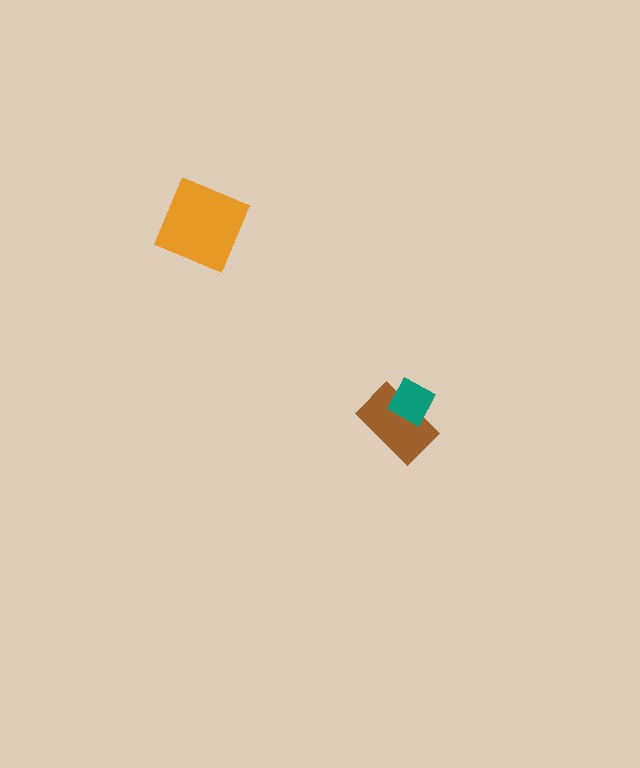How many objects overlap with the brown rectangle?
1 object overlaps with the brown rectangle.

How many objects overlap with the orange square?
0 objects overlap with the orange square.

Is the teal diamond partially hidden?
No, no other shape covers it.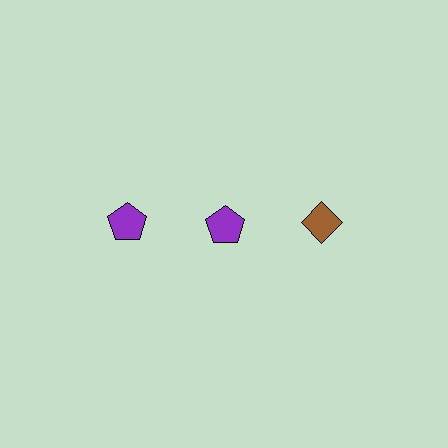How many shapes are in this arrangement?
There are 3 shapes arranged in a grid pattern.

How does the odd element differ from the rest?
It differs in both color (brown instead of purple) and shape (diamond instead of pentagon).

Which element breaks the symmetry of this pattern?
The brown diamond in the top row, center column breaks the symmetry. All other shapes are purple pentagons.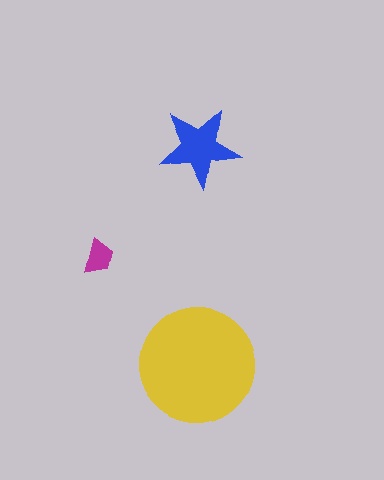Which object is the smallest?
The magenta trapezoid.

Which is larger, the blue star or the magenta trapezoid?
The blue star.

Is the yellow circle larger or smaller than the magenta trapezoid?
Larger.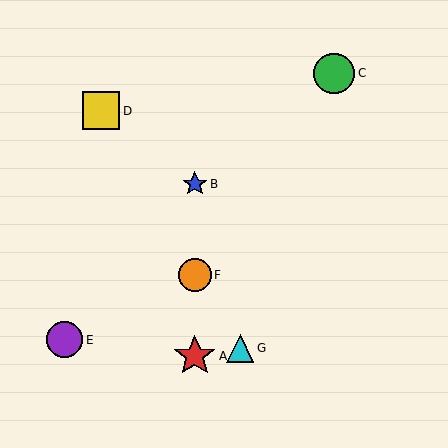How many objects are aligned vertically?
3 objects (A, B, F) are aligned vertically.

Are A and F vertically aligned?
Yes, both are at x≈195.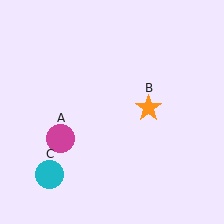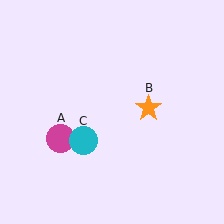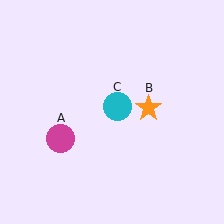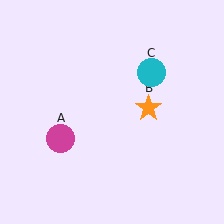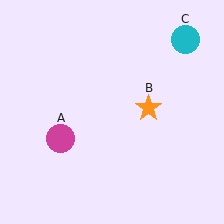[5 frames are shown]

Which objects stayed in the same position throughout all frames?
Magenta circle (object A) and orange star (object B) remained stationary.